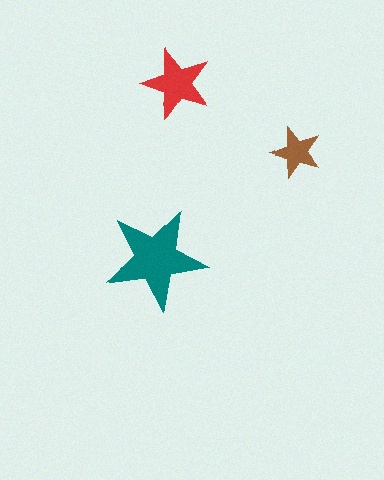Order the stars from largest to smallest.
the teal one, the red one, the brown one.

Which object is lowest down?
The teal star is bottommost.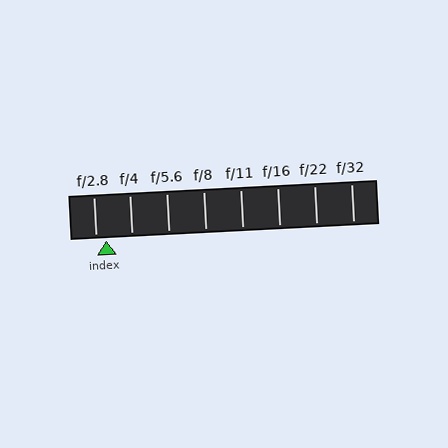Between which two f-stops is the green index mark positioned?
The index mark is between f/2.8 and f/4.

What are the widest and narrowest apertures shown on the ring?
The widest aperture shown is f/2.8 and the narrowest is f/32.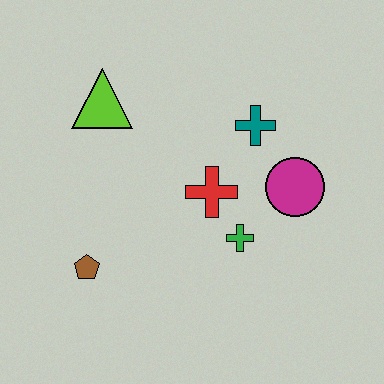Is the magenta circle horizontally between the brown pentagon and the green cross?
No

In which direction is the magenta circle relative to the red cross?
The magenta circle is to the right of the red cross.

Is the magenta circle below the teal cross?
Yes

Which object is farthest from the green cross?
The lime triangle is farthest from the green cross.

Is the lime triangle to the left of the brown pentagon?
No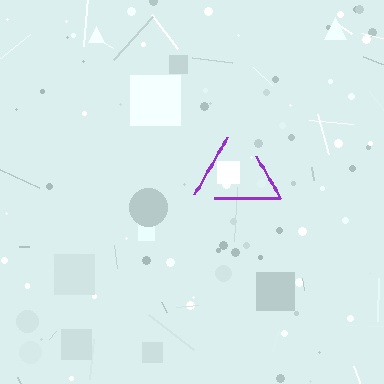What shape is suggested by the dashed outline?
The dashed outline suggests a triangle.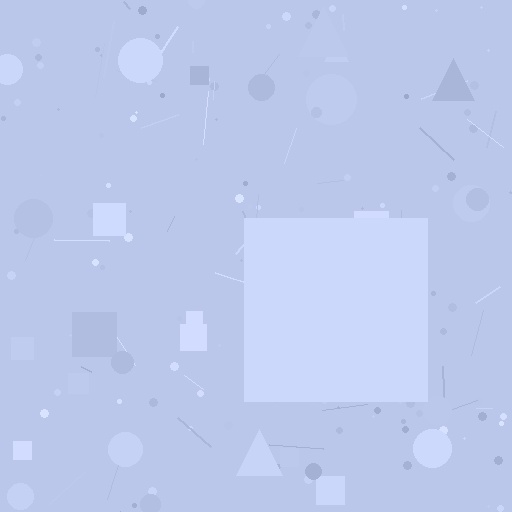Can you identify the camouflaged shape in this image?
The camouflaged shape is a square.